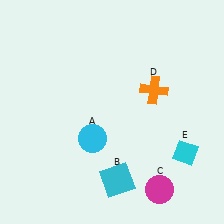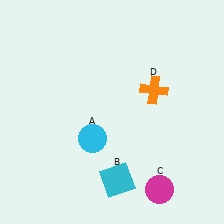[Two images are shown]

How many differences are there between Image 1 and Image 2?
There is 1 difference between the two images.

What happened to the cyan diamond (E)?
The cyan diamond (E) was removed in Image 2. It was in the bottom-right area of Image 1.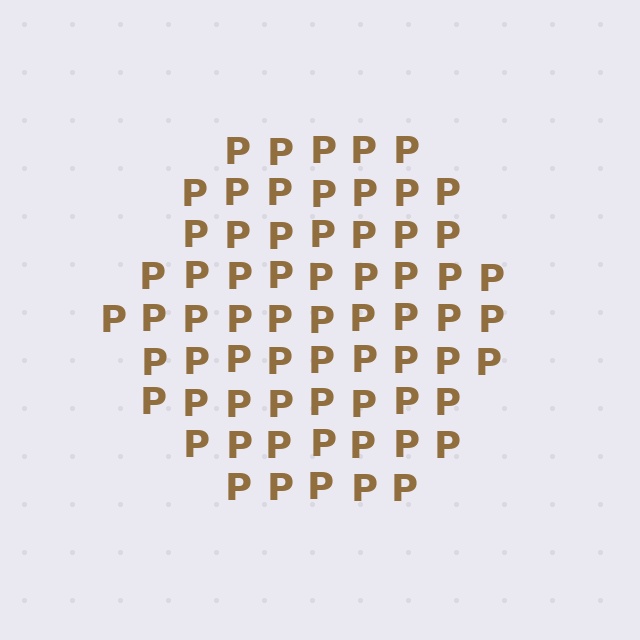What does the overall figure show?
The overall figure shows a hexagon.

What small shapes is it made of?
It is made of small letter P's.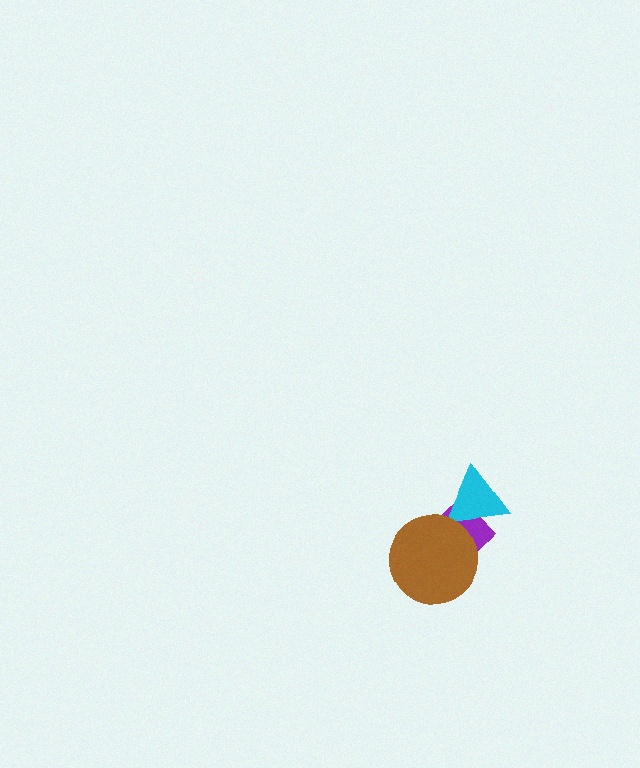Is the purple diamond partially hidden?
Yes, it is partially covered by another shape.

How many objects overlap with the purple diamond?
2 objects overlap with the purple diamond.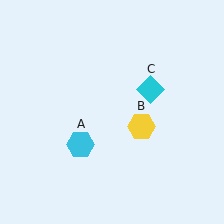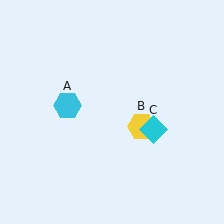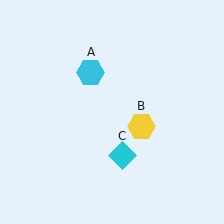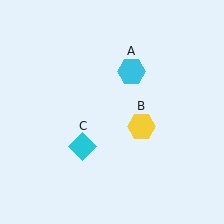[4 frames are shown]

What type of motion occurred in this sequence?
The cyan hexagon (object A), cyan diamond (object C) rotated clockwise around the center of the scene.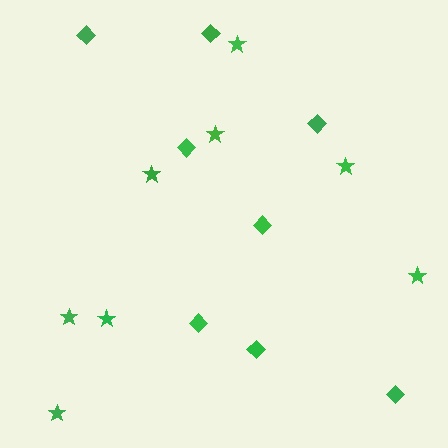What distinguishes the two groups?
There are 2 groups: one group of diamonds (8) and one group of stars (8).